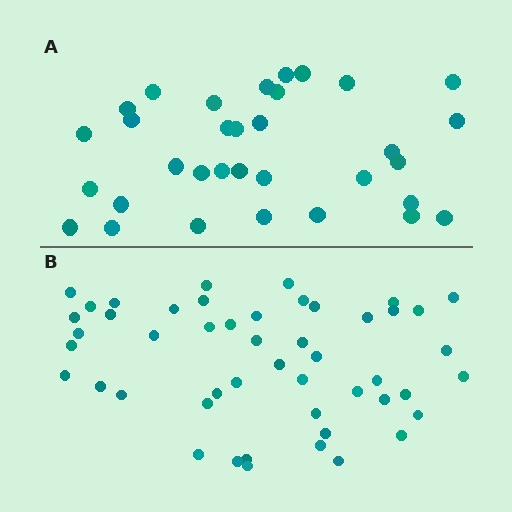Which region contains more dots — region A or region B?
Region B (the bottom region) has more dots.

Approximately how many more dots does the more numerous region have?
Region B has approximately 15 more dots than region A.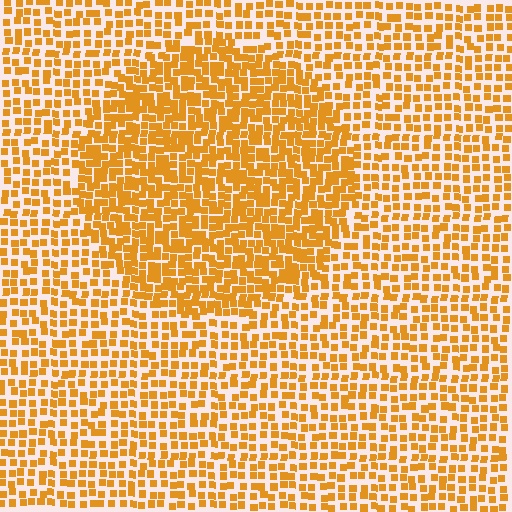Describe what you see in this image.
The image contains small orange elements arranged at two different densities. A circle-shaped region is visible where the elements are more densely packed than the surrounding area.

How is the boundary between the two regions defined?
The boundary is defined by a change in element density (approximately 1.7x ratio). All elements are the same color, size, and shape.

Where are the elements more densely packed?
The elements are more densely packed inside the circle boundary.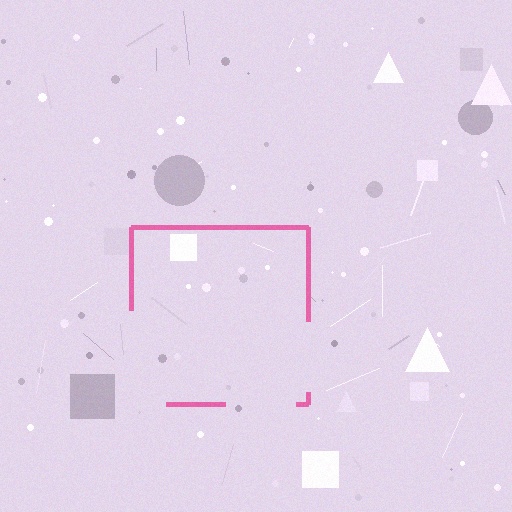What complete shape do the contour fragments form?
The contour fragments form a square.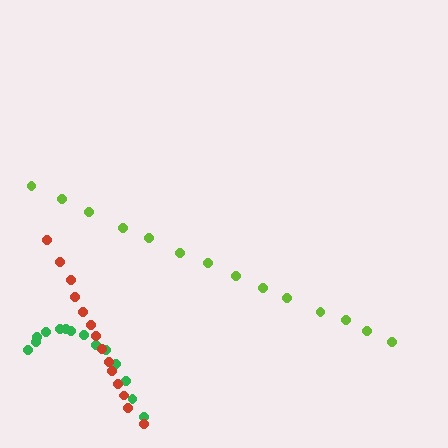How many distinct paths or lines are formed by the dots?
There are 3 distinct paths.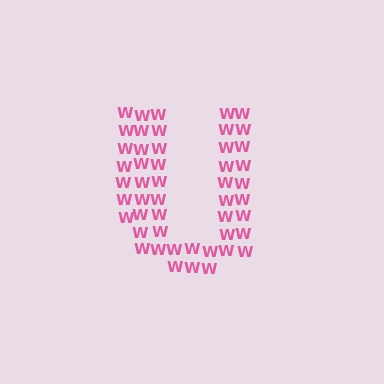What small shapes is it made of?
It is made of small letter W's.